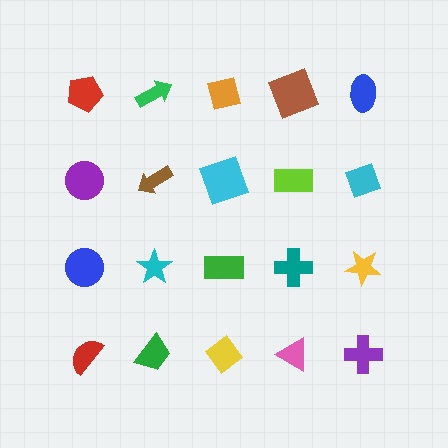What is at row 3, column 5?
A yellow star.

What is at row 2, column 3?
A cyan square.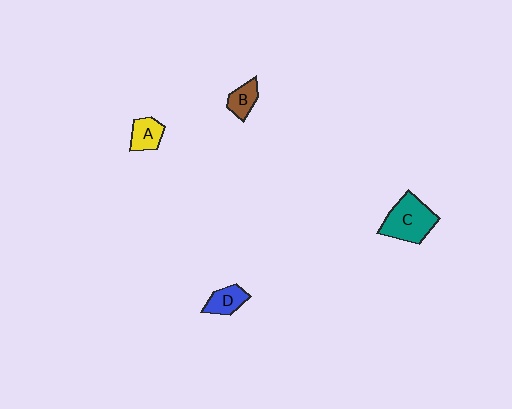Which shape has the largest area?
Shape C (teal).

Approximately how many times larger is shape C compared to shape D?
Approximately 2.0 times.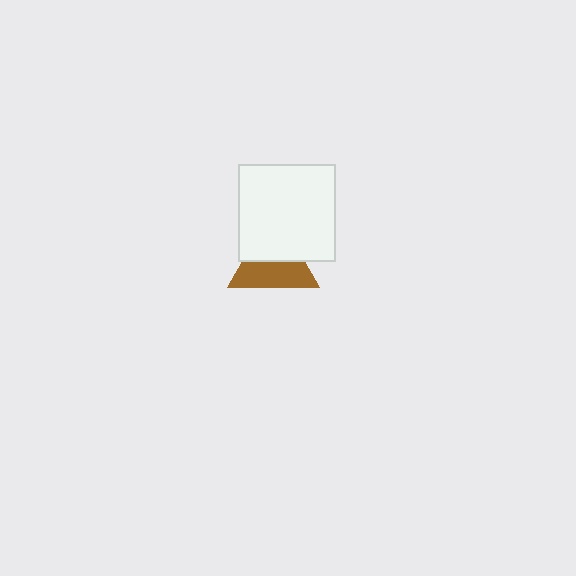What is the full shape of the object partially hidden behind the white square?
The partially hidden object is a brown triangle.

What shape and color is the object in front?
The object in front is a white square.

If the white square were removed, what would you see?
You would see the complete brown triangle.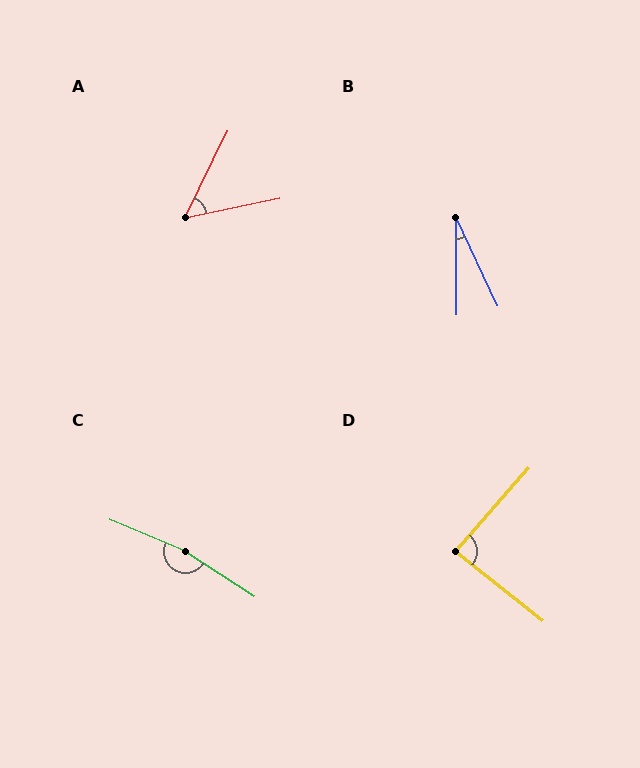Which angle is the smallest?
B, at approximately 25 degrees.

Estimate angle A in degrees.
Approximately 52 degrees.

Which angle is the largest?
C, at approximately 169 degrees.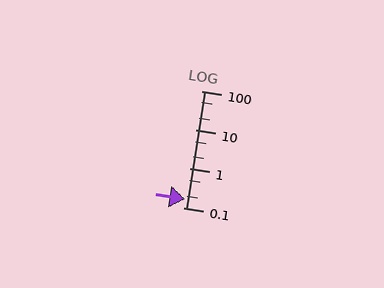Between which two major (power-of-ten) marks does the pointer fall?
The pointer is between 0.1 and 1.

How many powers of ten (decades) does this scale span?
The scale spans 3 decades, from 0.1 to 100.